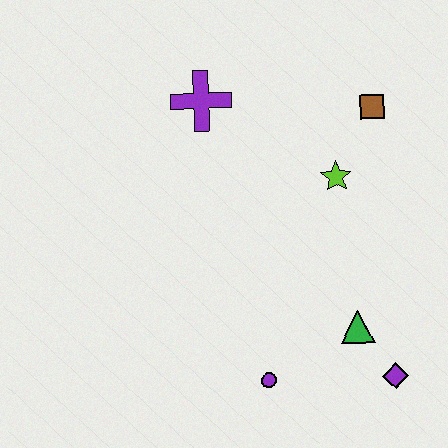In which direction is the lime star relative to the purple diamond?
The lime star is above the purple diamond.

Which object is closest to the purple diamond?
The green triangle is closest to the purple diamond.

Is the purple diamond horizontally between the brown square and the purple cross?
No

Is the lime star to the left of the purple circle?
No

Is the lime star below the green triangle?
No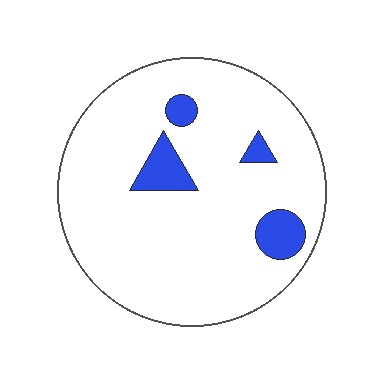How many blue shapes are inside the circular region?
4.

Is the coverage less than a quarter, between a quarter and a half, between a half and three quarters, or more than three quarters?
Less than a quarter.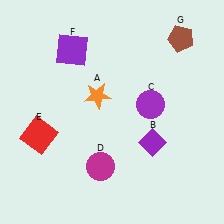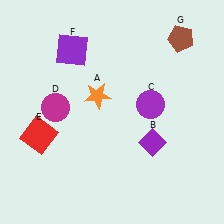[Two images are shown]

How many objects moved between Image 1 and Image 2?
1 object moved between the two images.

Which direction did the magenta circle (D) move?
The magenta circle (D) moved up.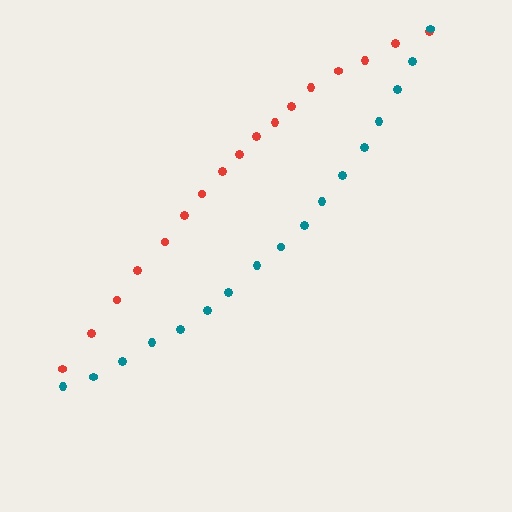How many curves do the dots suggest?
There are 2 distinct paths.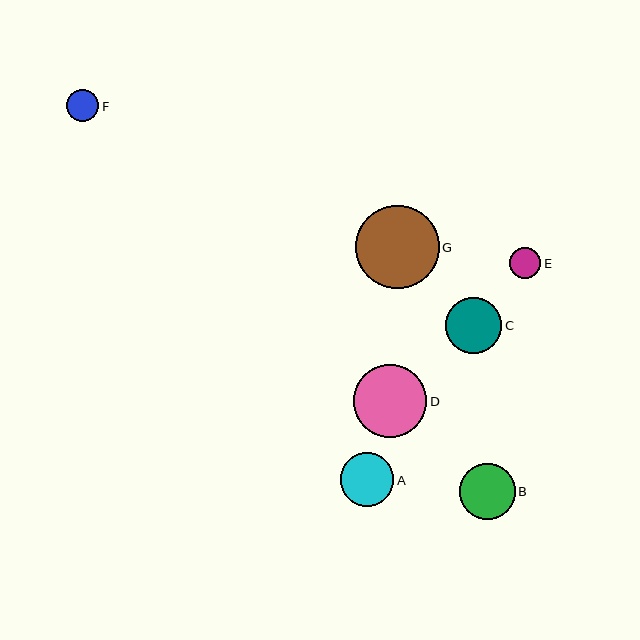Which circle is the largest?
Circle G is the largest with a size of approximately 83 pixels.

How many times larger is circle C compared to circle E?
Circle C is approximately 1.8 times the size of circle E.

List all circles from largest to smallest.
From largest to smallest: G, D, C, B, A, F, E.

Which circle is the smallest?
Circle E is the smallest with a size of approximately 31 pixels.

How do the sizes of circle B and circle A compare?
Circle B and circle A are approximately the same size.